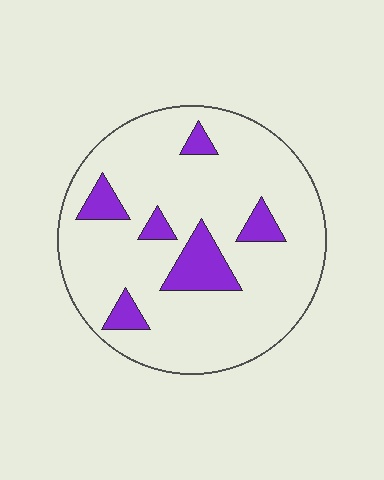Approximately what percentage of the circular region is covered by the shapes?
Approximately 15%.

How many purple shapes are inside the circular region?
6.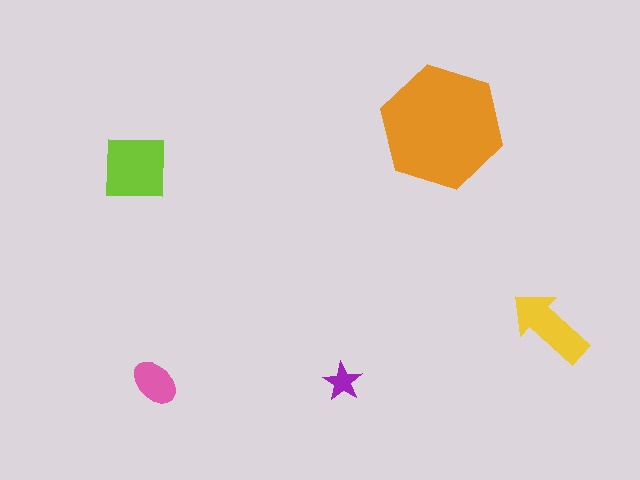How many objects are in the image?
There are 5 objects in the image.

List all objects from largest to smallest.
The orange hexagon, the lime square, the yellow arrow, the pink ellipse, the purple star.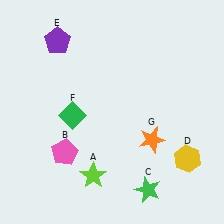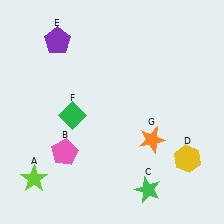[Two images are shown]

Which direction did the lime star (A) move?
The lime star (A) moved left.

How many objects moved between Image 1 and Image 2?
1 object moved between the two images.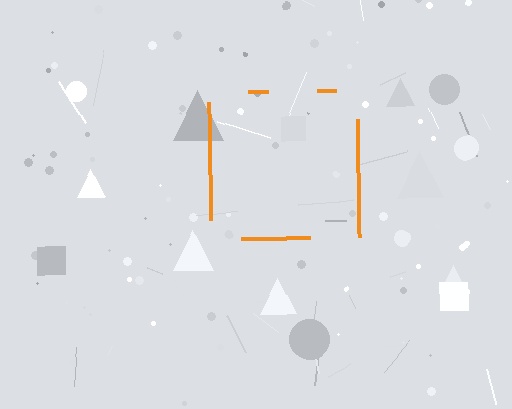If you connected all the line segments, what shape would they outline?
They would outline a square.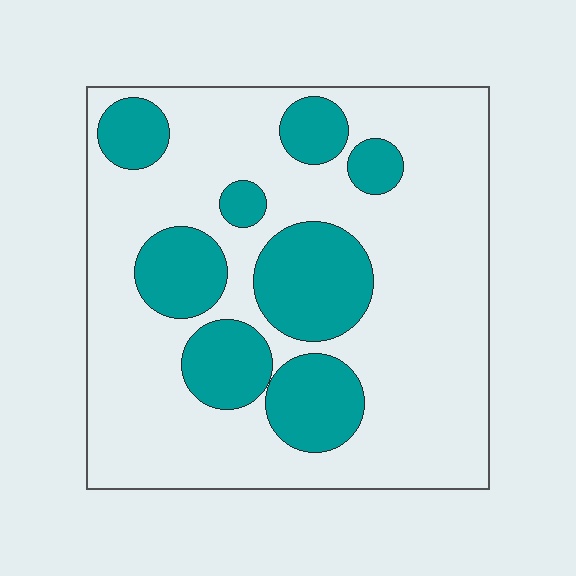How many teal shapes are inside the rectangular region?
8.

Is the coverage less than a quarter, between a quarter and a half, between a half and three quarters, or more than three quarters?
Between a quarter and a half.